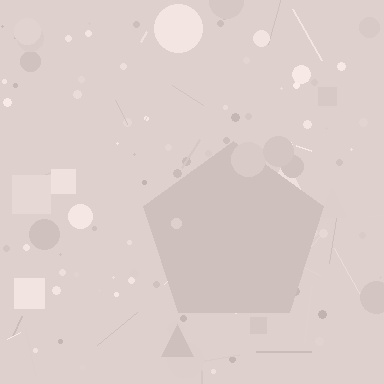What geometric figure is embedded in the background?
A pentagon is embedded in the background.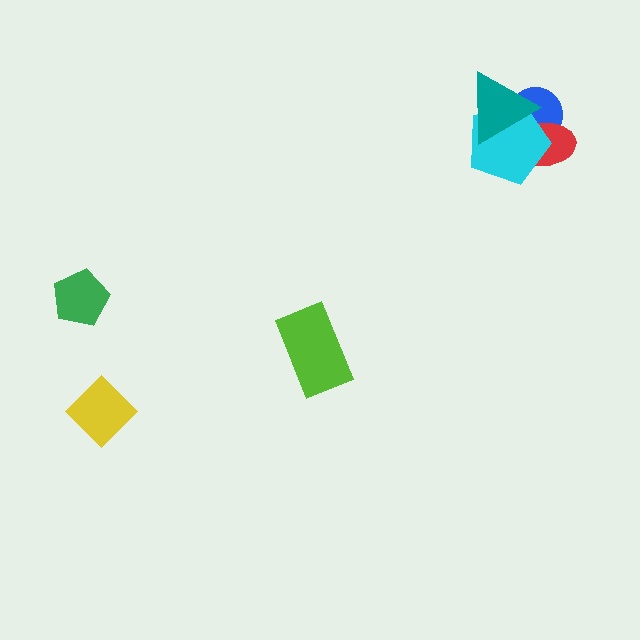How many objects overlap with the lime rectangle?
0 objects overlap with the lime rectangle.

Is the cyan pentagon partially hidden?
Yes, it is partially covered by another shape.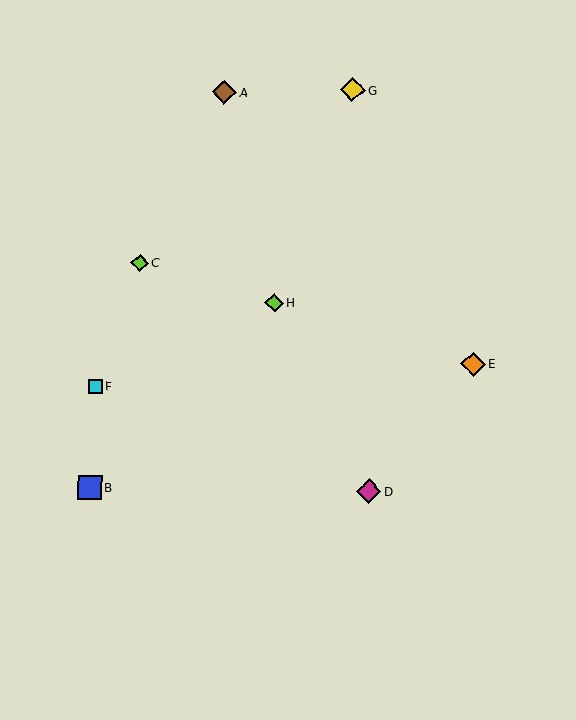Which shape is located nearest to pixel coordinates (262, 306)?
The lime diamond (labeled H) at (274, 303) is nearest to that location.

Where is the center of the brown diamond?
The center of the brown diamond is at (225, 92).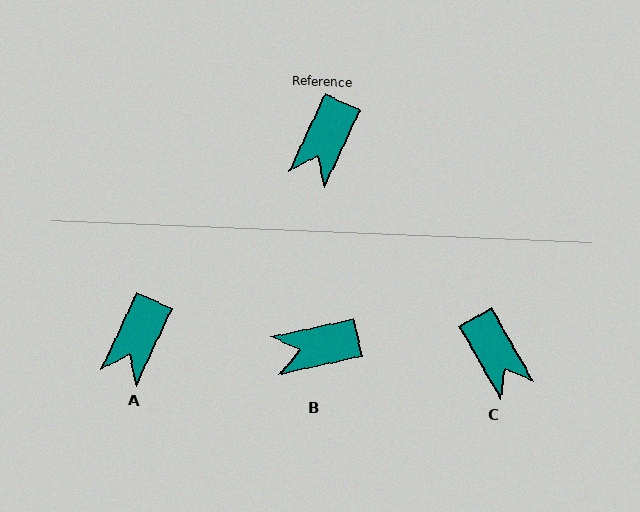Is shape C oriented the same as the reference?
No, it is off by about 54 degrees.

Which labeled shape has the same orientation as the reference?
A.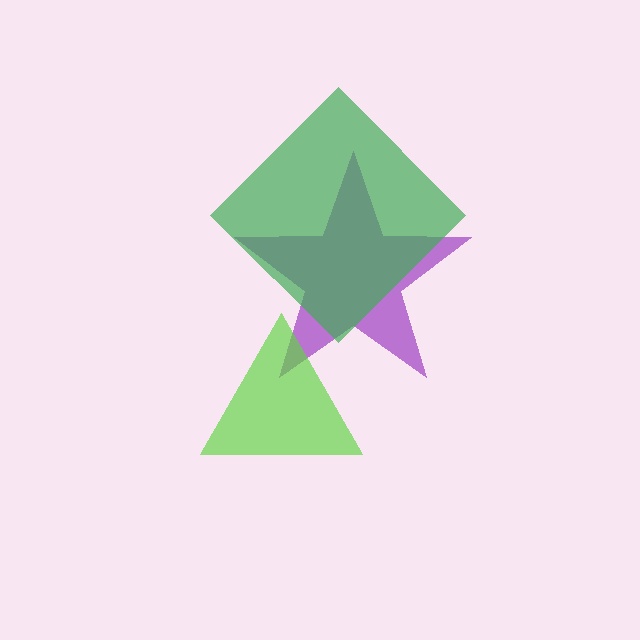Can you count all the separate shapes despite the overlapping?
Yes, there are 3 separate shapes.